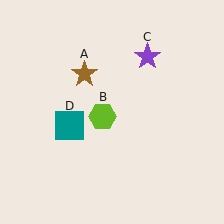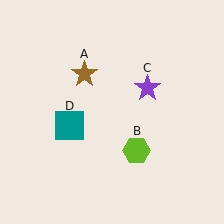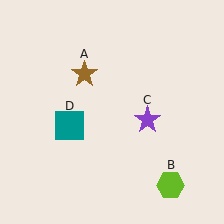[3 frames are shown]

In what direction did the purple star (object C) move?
The purple star (object C) moved down.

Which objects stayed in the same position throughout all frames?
Brown star (object A) and teal square (object D) remained stationary.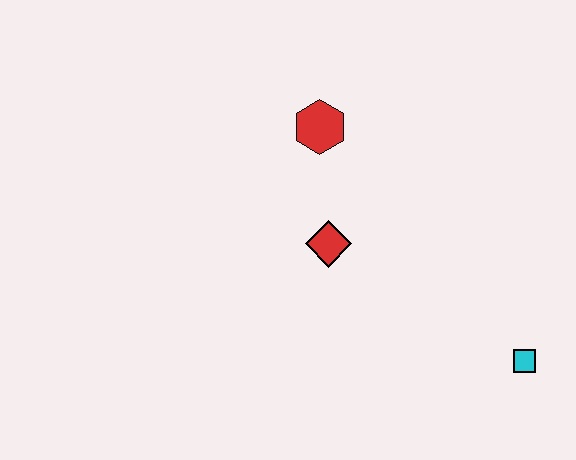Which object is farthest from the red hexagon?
The cyan square is farthest from the red hexagon.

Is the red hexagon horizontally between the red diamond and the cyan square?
No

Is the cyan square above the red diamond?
No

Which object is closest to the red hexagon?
The red diamond is closest to the red hexagon.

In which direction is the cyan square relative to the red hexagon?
The cyan square is below the red hexagon.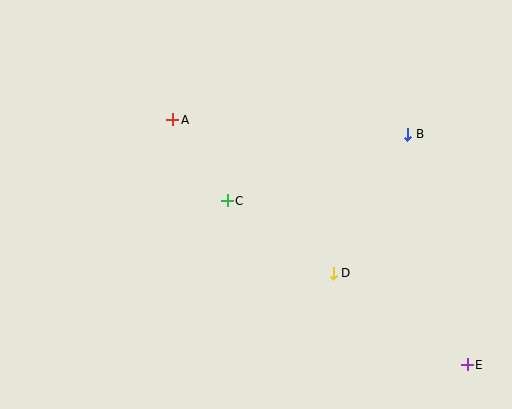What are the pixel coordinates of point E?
Point E is at (467, 365).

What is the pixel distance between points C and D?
The distance between C and D is 128 pixels.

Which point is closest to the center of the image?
Point C at (227, 201) is closest to the center.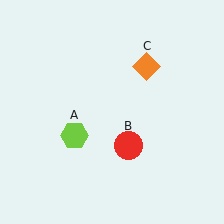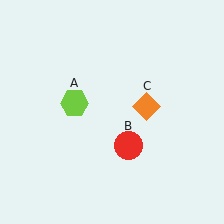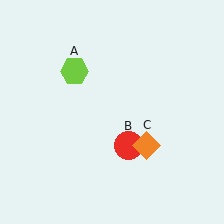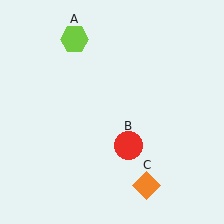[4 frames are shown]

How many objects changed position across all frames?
2 objects changed position: lime hexagon (object A), orange diamond (object C).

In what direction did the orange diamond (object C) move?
The orange diamond (object C) moved down.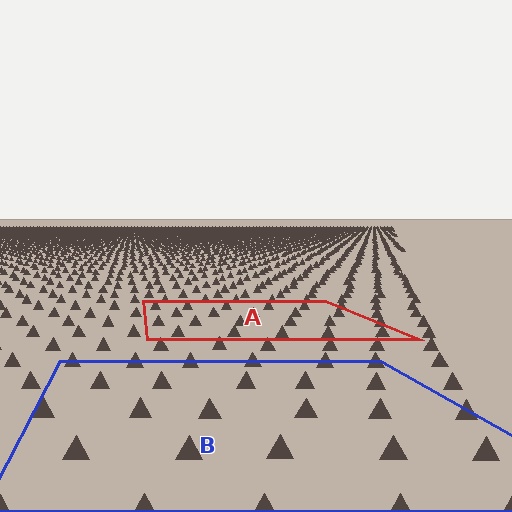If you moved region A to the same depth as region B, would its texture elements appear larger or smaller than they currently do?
They would appear larger. At a closer depth, the same texture elements are projected at a bigger on-screen size.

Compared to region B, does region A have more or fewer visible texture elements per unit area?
Region A has more texture elements per unit area — they are packed more densely because it is farther away.